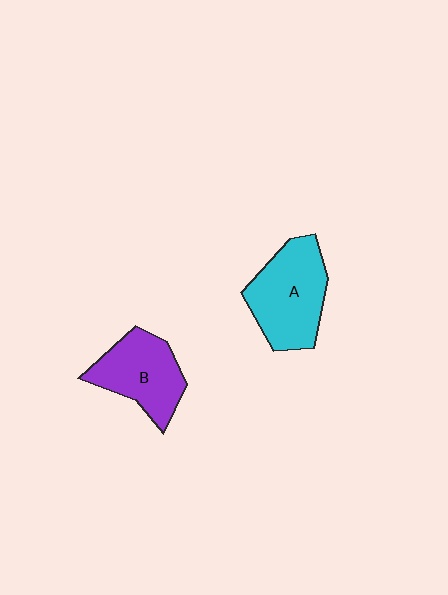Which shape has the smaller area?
Shape B (purple).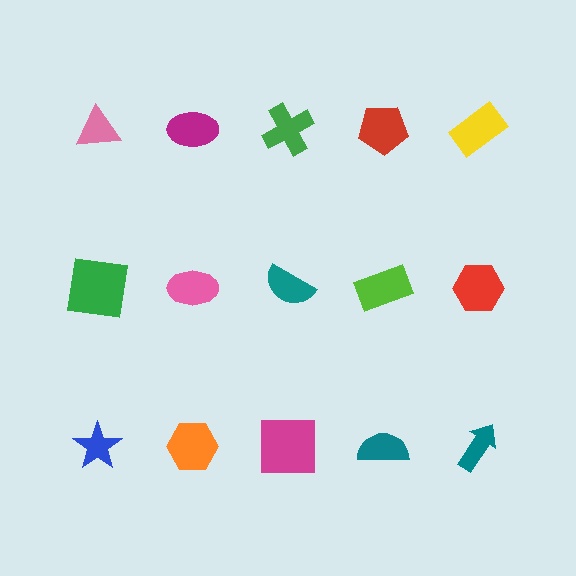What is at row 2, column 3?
A teal semicircle.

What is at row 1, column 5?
A yellow rectangle.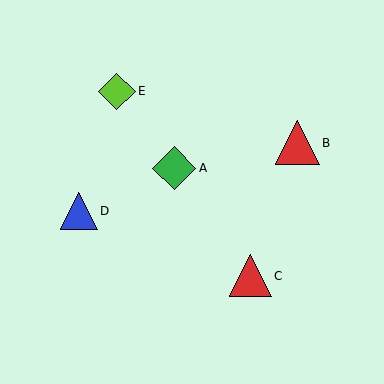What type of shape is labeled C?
Shape C is a red triangle.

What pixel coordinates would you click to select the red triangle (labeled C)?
Click at (250, 276) to select the red triangle C.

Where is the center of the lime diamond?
The center of the lime diamond is at (117, 91).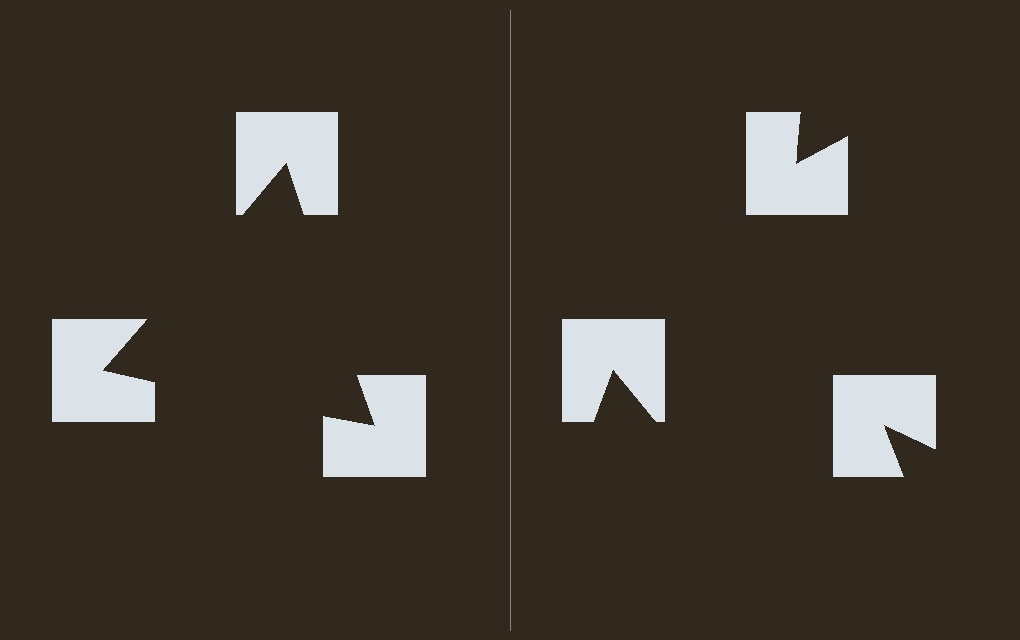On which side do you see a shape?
An illusory triangle appears on the left side. On the right side the wedge cuts are rotated, so no coherent shape forms.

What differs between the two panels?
The notched squares are positioned identically on both sides; only the wedge orientations differ. On the left they align to a triangle; on the right they are misaligned.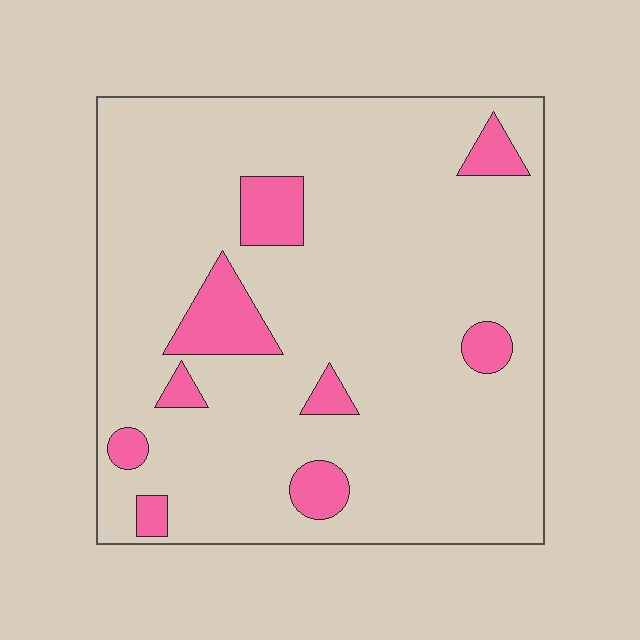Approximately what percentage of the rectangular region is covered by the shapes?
Approximately 10%.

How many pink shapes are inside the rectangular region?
9.